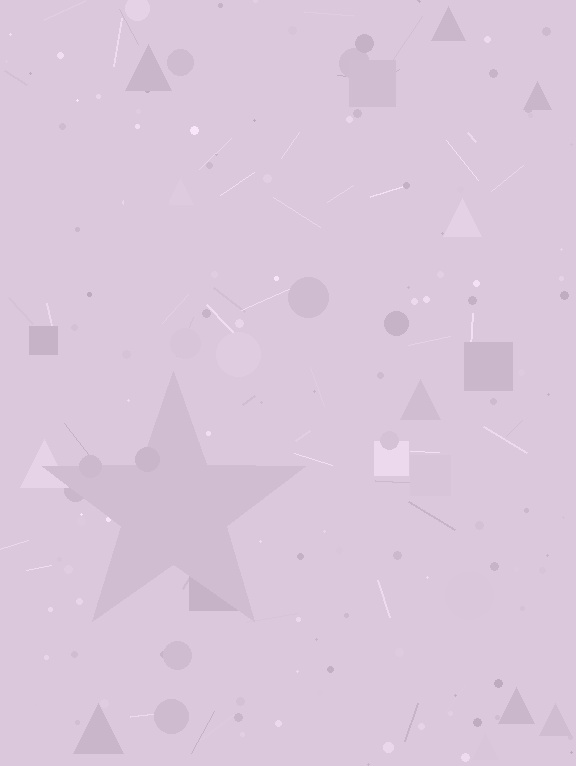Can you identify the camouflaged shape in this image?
The camouflaged shape is a star.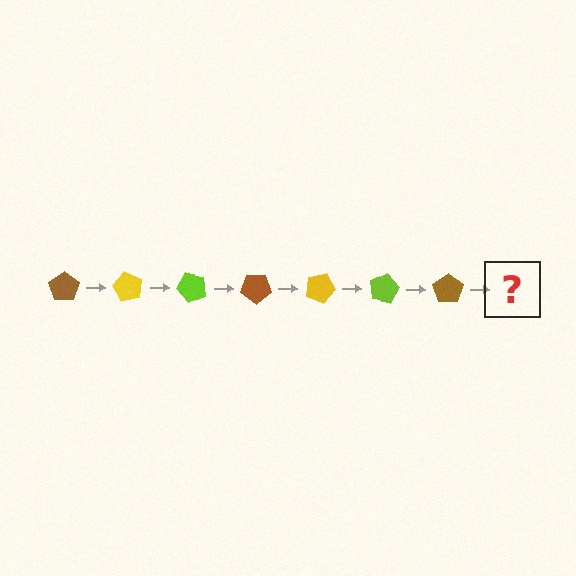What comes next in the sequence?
The next element should be a yellow pentagon, rotated 420 degrees from the start.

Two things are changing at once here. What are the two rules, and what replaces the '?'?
The two rules are that it rotates 60 degrees each step and the color cycles through brown, yellow, and lime. The '?' should be a yellow pentagon, rotated 420 degrees from the start.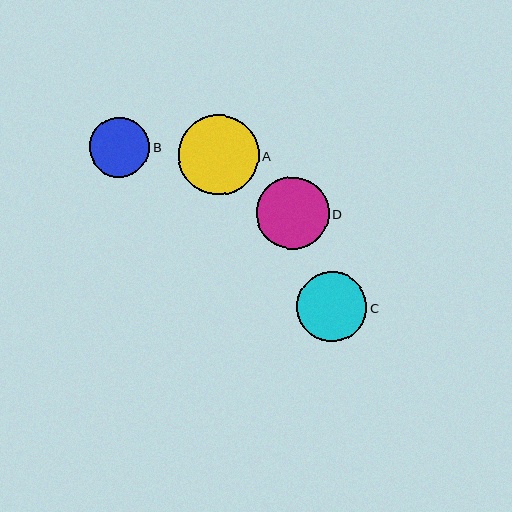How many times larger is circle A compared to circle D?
Circle A is approximately 1.1 times the size of circle D.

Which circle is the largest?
Circle A is the largest with a size of approximately 80 pixels.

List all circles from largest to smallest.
From largest to smallest: A, D, C, B.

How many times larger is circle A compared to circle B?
Circle A is approximately 1.3 times the size of circle B.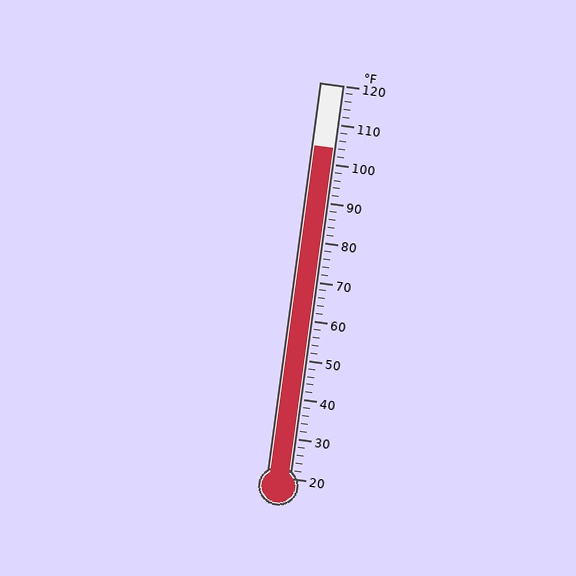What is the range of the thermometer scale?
The thermometer scale ranges from 20°F to 120°F.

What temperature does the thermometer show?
The thermometer shows approximately 104°F.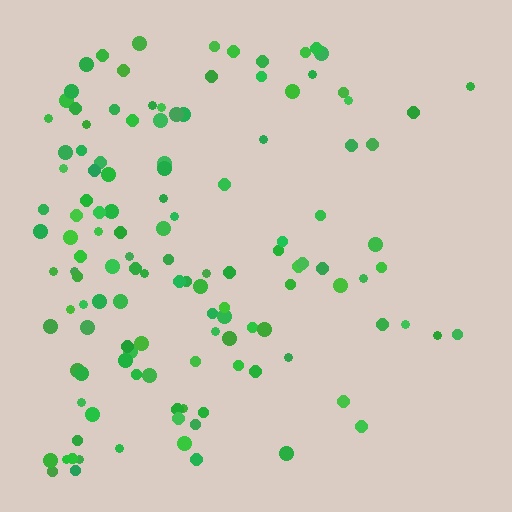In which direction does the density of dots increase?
From right to left, with the left side densest.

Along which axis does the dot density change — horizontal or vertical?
Horizontal.